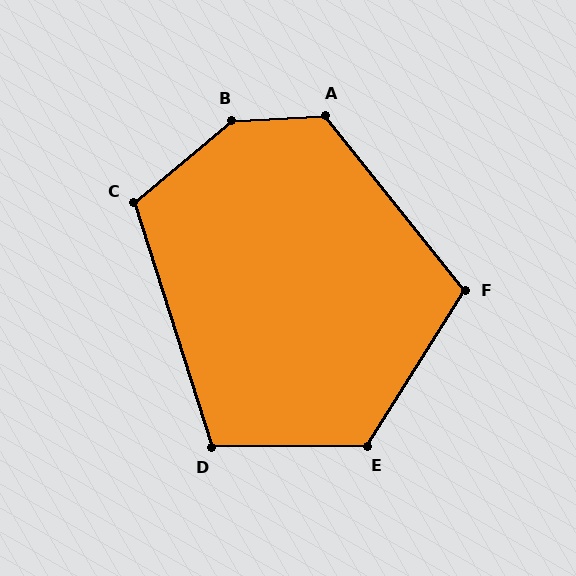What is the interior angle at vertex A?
Approximately 125 degrees (obtuse).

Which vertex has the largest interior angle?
B, at approximately 143 degrees.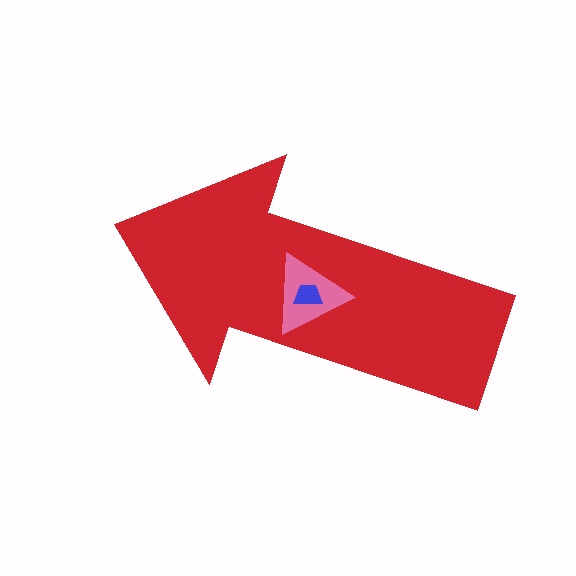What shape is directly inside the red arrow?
The pink triangle.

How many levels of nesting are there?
3.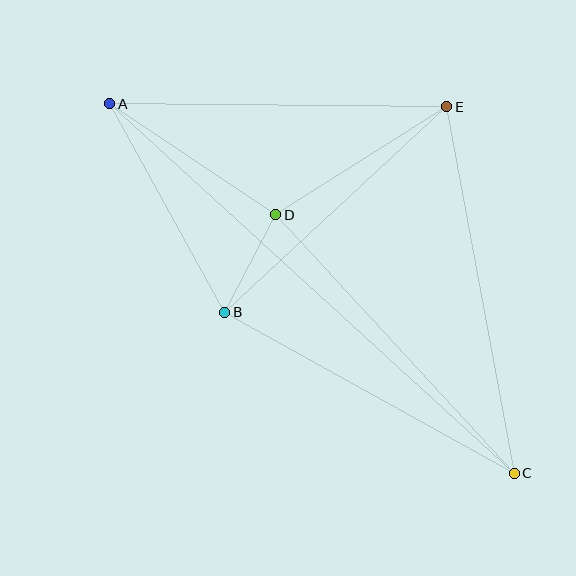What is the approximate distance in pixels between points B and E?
The distance between B and E is approximately 303 pixels.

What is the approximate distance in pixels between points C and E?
The distance between C and E is approximately 373 pixels.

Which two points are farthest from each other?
Points A and C are farthest from each other.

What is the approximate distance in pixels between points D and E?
The distance between D and E is approximately 202 pixels.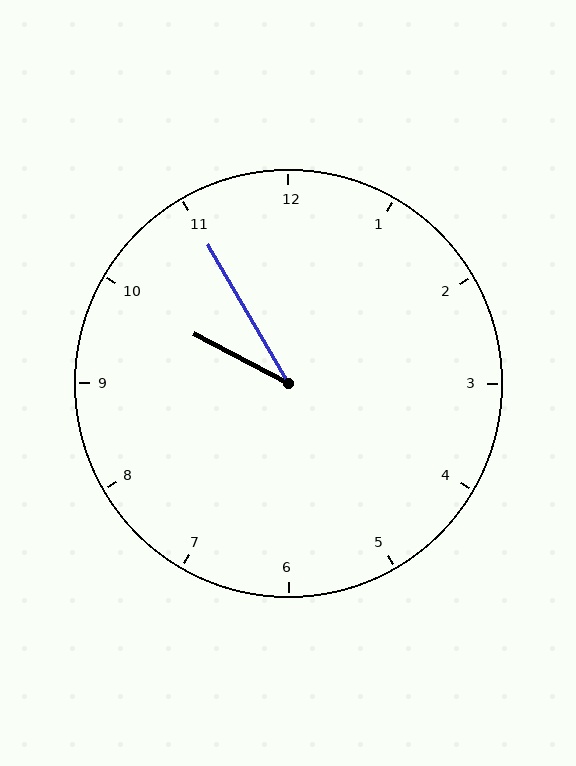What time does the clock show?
9:55.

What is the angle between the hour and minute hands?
Approximately 32 degrees.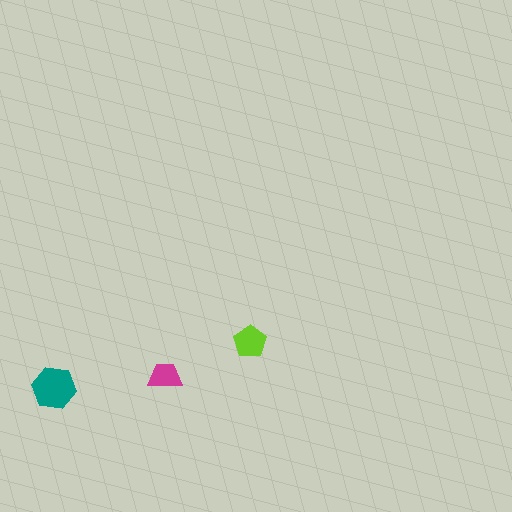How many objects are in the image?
There are 3 objects in the image.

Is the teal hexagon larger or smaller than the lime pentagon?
Larger.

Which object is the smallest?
The magenta trapezoid.